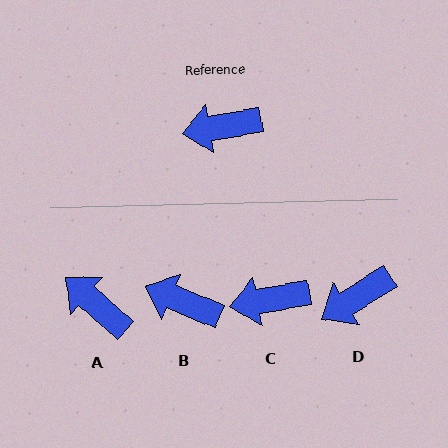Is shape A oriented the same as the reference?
No, it is off by about 52 degrees.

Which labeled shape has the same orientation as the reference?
C.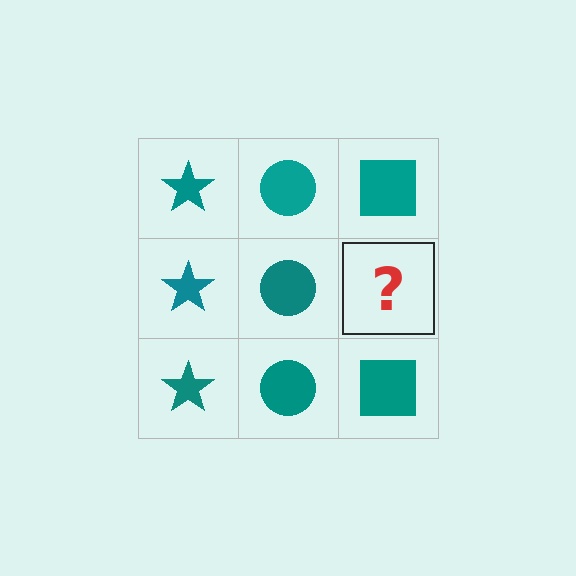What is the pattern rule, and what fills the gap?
The rule is that each column has a consistent shape. The gap should be filled with a teal square.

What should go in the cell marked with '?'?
The missing cell should contain a teal square.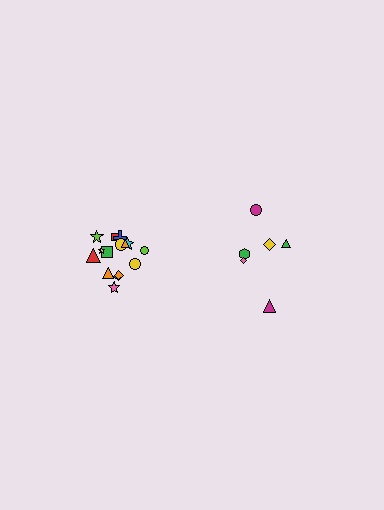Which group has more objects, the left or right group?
The left group.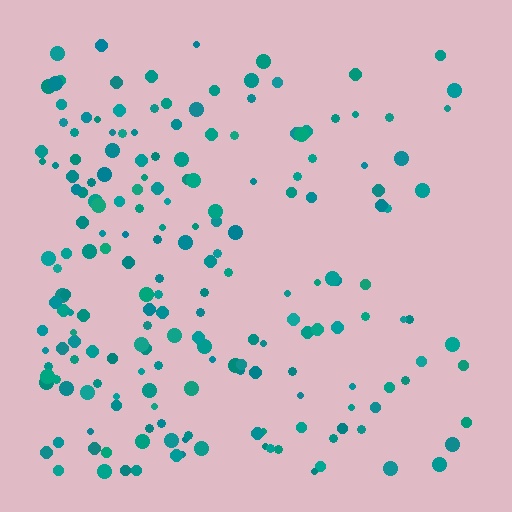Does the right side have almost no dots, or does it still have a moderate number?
Still a moderate number, just noticeably fewer than the left.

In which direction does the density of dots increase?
From right to left, with the left side densest.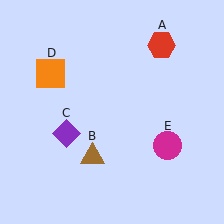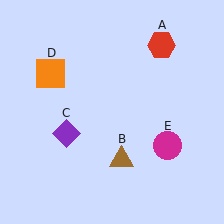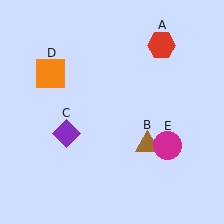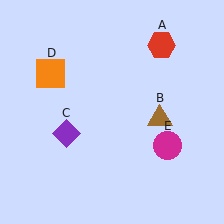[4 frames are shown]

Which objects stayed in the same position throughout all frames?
Red hexagon (object A) and purple diamond (object C) and orange square (object D) and magenta circle (object E) remained stationary.